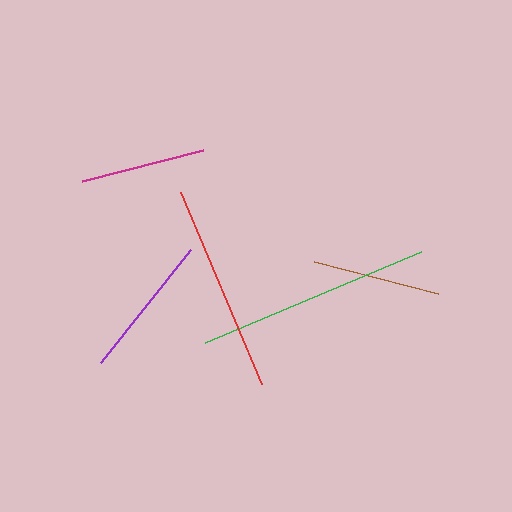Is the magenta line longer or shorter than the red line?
The red line is longer than the magenta line.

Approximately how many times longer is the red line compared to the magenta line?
The red line is approximately 1.7 times the length of the magenta line.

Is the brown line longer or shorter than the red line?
The red line is longer than the brown line.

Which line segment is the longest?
The green line is the longest at approximately 235 pixels.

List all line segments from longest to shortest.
From longest to shortest: green, red, purple, brown, magenta.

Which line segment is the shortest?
The magenta line is the shortest at approximately 126 pixels.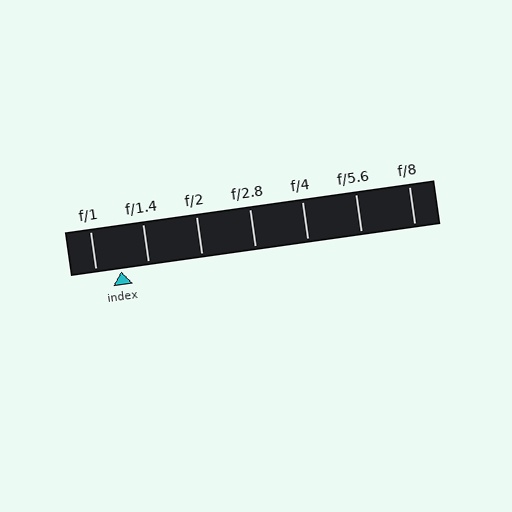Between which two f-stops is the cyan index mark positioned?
The index mark is between f/1 and f/1.4.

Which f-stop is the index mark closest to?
The index mark is closest to f/1.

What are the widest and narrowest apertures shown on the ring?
The widest aperture shown is f/1 and the narrowest is f/8.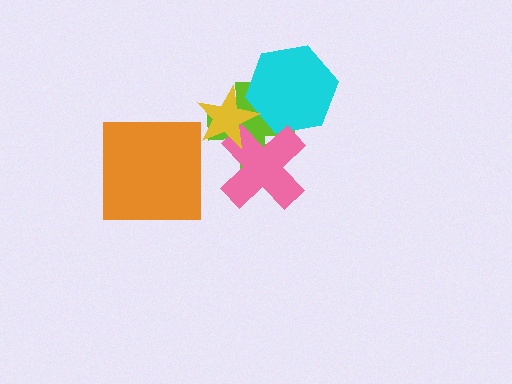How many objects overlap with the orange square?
0 objects overlap with the orange square.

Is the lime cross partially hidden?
Yes, it is partially covered by another shape.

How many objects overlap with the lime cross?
3 objects overlap with the lime cross.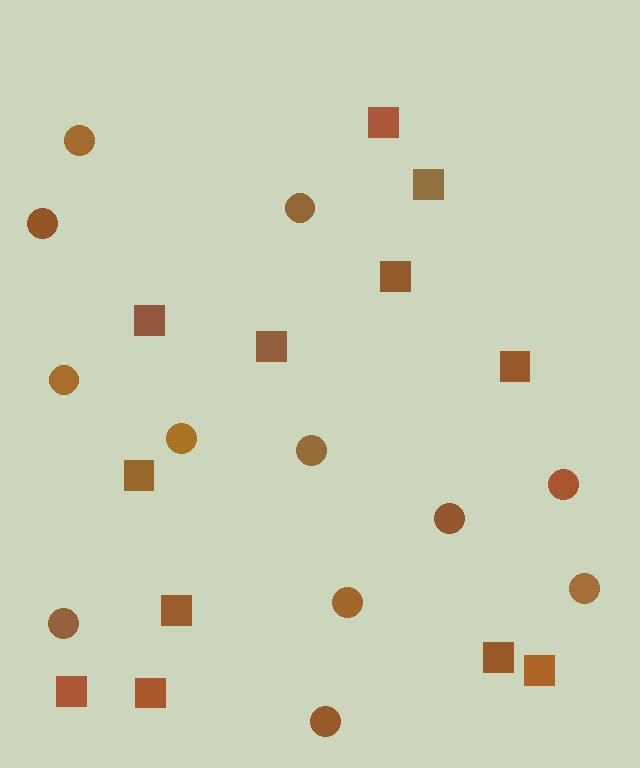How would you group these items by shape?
There are 2 groups: one group of squares (12) and one group of circles (12).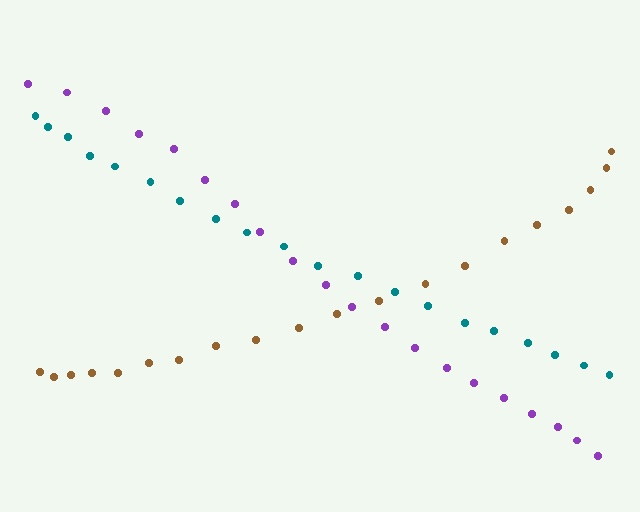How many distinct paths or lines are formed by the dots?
There are 3 distinct paths.